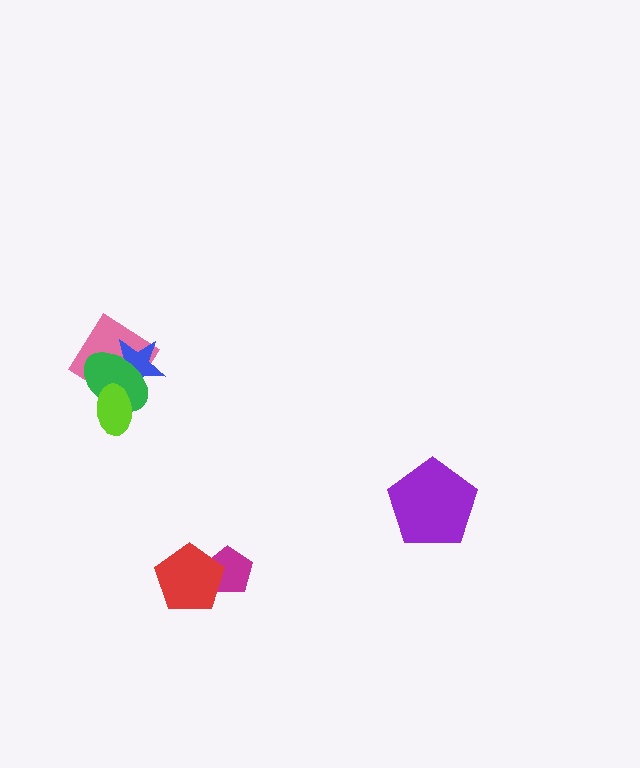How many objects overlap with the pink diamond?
3 objects overlap with the pink diamond.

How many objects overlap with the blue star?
3 objects overlap with the blue star.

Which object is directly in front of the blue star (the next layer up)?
The green ellipse is directly in front of the blue star.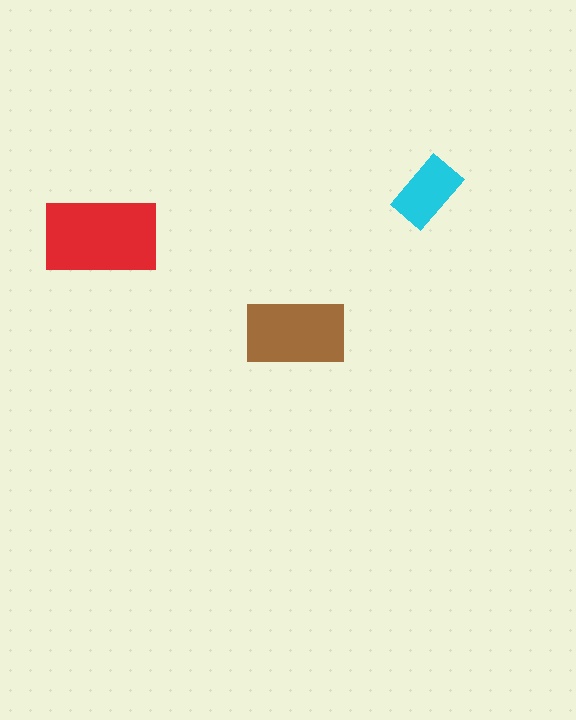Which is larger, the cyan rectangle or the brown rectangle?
The brown one.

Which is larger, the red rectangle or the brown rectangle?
The red one.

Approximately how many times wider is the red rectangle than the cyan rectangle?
About 1.5 times wider.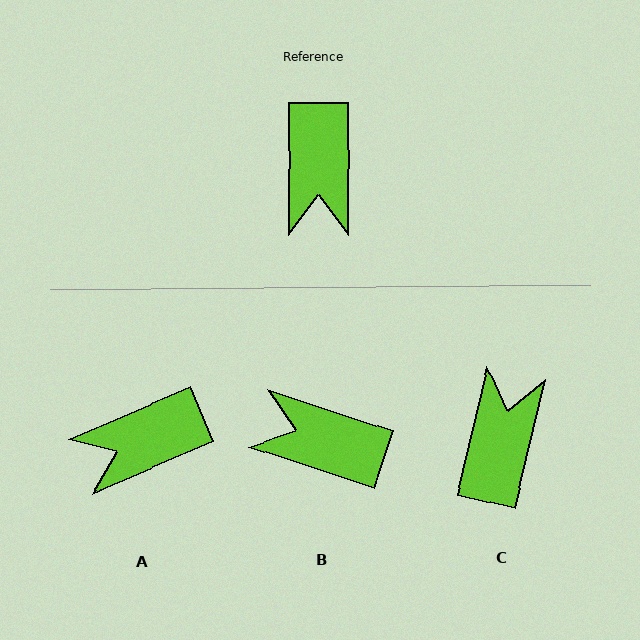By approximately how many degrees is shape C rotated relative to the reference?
Approximately 167 degrees counter-clockwise.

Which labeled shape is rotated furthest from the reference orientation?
C, about 167 degrees away.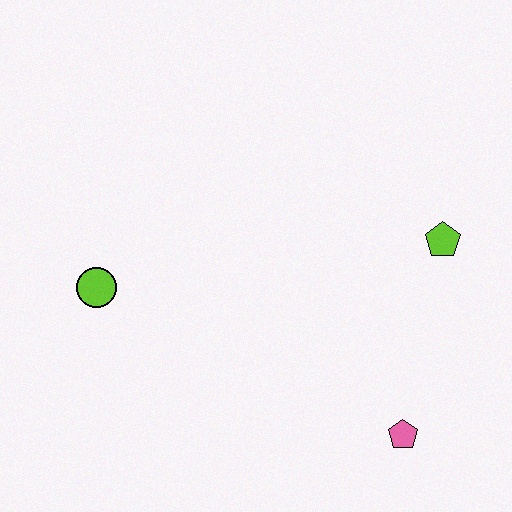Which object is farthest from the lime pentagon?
The lime circle is farthest from the lime pentagon.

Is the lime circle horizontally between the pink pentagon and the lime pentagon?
No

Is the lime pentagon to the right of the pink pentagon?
Yes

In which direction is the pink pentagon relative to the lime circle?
The pink pentagon is to the right of the lime circle.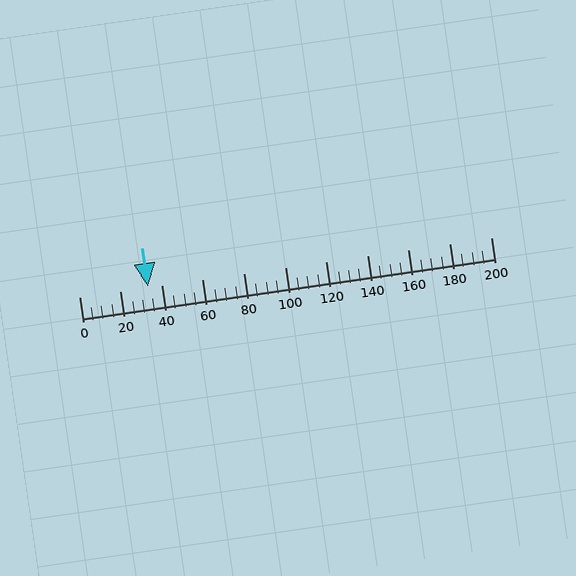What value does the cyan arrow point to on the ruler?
The cyan arrow points to approximately 33.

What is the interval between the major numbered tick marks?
The major tick marks are spaced 20 units apart.